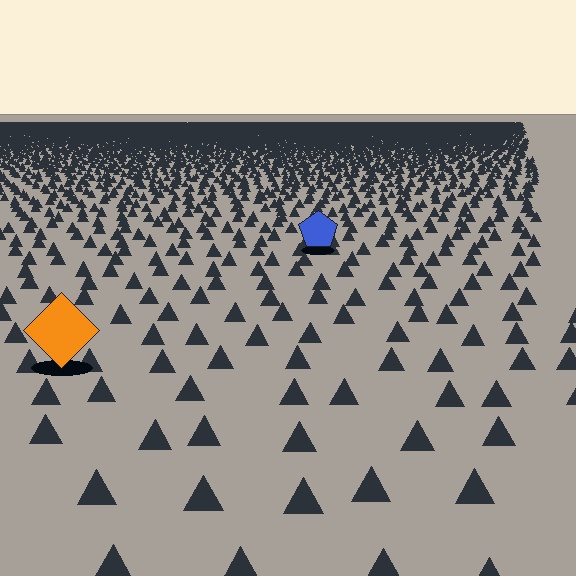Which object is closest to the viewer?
The orange diamond is closest. The texture marks near it are larger and more spread out.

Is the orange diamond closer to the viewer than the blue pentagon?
Yes. The orange diamond is closer — you can tell from the texture gradient: the ground texture is coarser near it.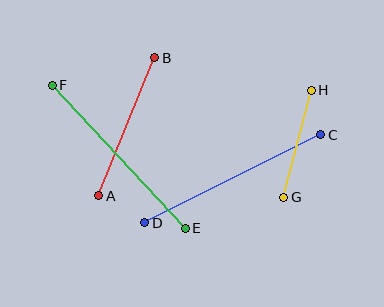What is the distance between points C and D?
The distance is approximately 197 pixels.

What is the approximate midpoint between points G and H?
The midpoint is at approximately (298, 144) pixels.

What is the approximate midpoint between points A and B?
The midpoint is at approximately (127, 127) pixels.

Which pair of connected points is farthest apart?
Points C and D are farthest apart.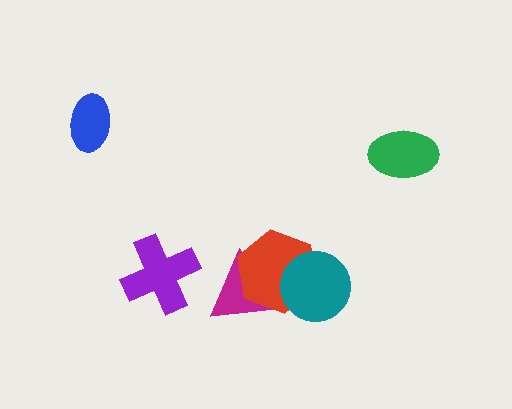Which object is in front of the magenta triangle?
The red hexagon is in front of the magenta triangle.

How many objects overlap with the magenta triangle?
1 object overlaps with the magenta triangle.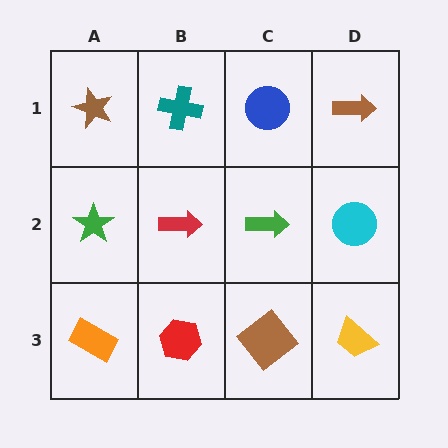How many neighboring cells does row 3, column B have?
3.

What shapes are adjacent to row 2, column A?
A brown star (row 1, column A), an orange rectangle (row 3, column A), a red arrow (row 2, column B).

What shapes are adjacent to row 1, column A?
A green star (row 2, column A), a teal cross (row 1, column B).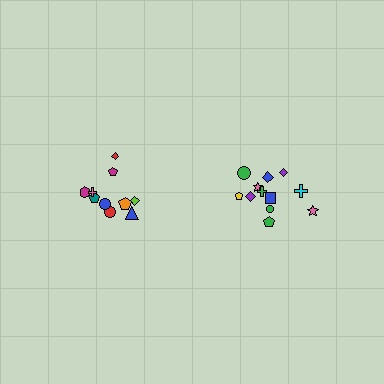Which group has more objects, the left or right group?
The right group.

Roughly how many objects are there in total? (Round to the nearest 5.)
Roughly 20 objects in total.